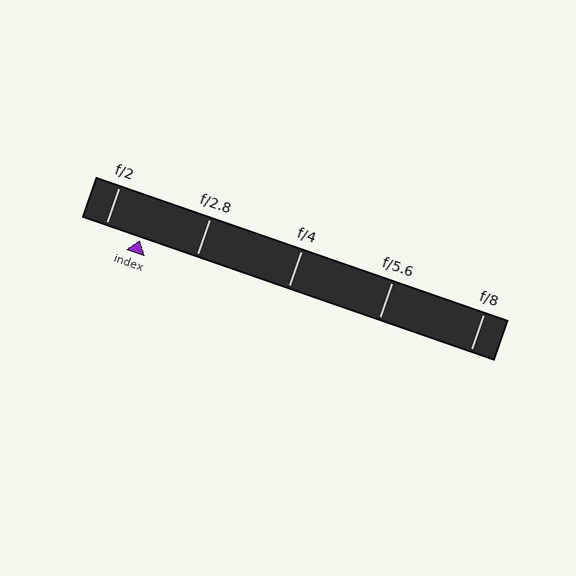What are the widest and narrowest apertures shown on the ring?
The widest aperture shown is f/2 and the narrowest is f/8.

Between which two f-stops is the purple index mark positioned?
The index mark is between f/2 and f/2.8.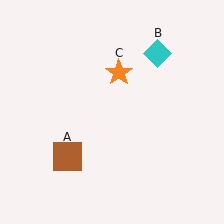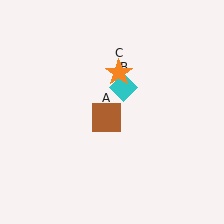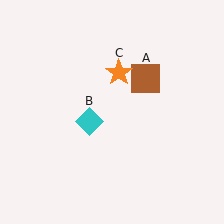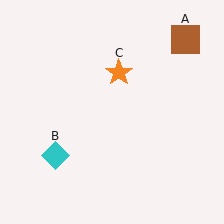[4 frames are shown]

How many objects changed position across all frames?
2 objects changed position: brown square (object A), cyan diamond (object B).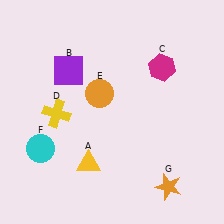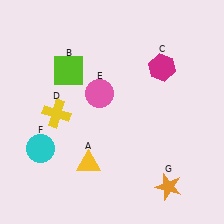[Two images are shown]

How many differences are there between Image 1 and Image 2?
There are 2 differences between the two images.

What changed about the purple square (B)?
In Image 1, B is purple. In Image 2, it changed to lime.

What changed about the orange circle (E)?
In Image 1, E is orange. In Image 2, it changed to pink.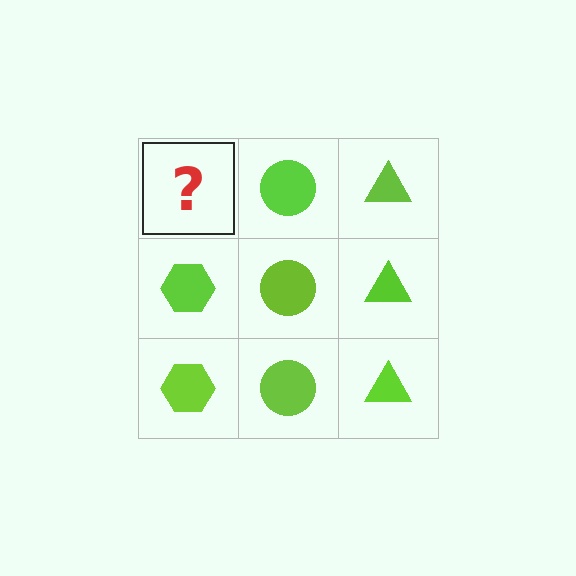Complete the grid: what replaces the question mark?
The question mark should be replaced with a lime hexagon.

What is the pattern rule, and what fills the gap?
The rule is that each column has a consistent shape. The gap should be filled with a lime hexagon.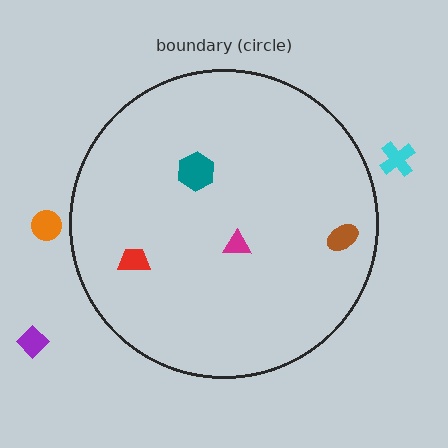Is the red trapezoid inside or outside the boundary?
Inside.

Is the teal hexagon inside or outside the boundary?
Inside.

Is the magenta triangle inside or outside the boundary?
Inside.